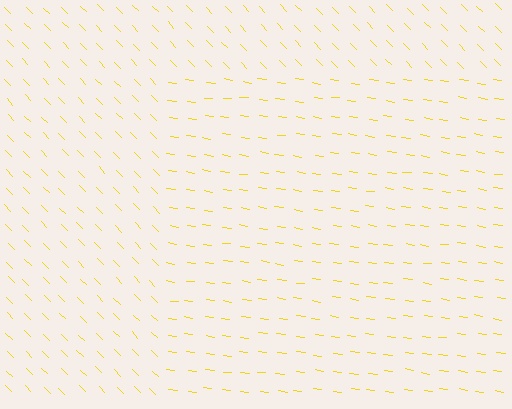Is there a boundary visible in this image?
Yes, there is a texture boundary formed by a change in line orientation.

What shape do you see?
I see a rectangle.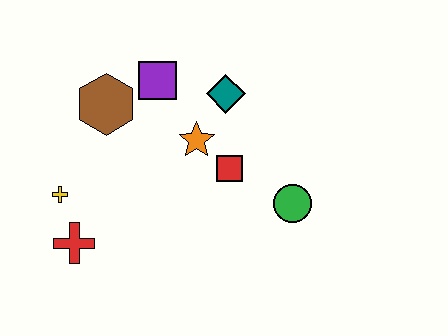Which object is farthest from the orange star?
The red cross is farthest from the orange star.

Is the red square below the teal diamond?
Yes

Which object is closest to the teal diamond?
The orange star is closest to the teal diamond.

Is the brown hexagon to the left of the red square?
Yes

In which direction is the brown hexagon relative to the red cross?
The brown hexagon is above the red cross.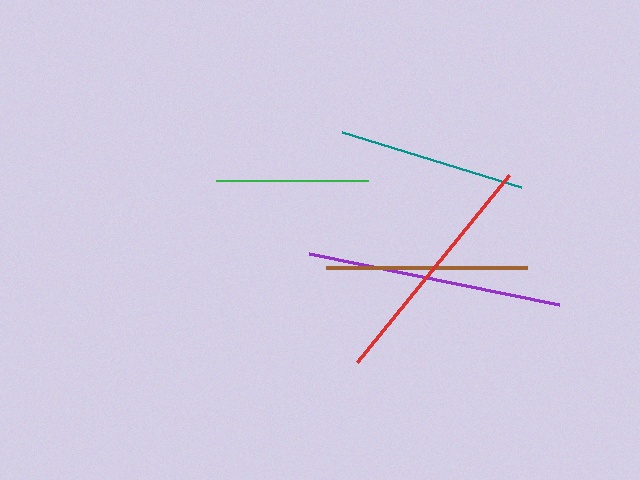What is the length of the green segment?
The green segment is approximately 152 pixels long.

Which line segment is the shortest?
The green line is the shortest at approximately 152 pixels.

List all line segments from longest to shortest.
From longest to shortest: purple, red, brown, teal, green.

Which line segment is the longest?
The purple line is the longest at approximately 256 pixels.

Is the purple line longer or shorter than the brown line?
The purple line is longer than the brown line.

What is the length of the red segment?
The red segment is approximately 241 pixels long.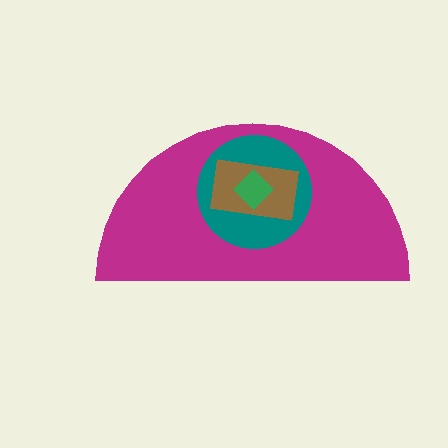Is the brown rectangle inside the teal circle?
Yes.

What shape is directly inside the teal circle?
The brown rectangle.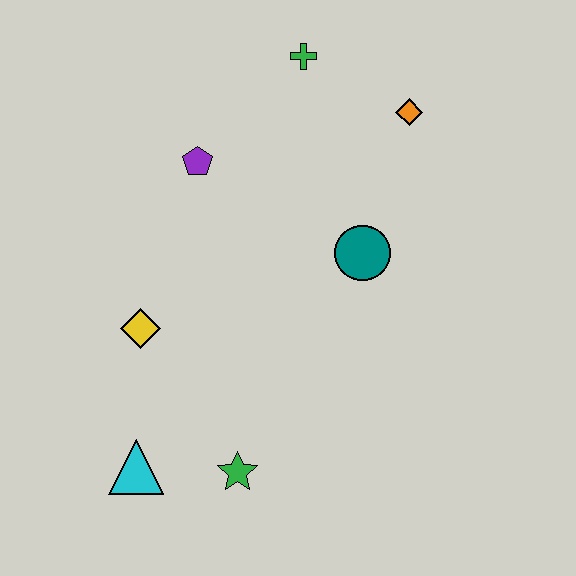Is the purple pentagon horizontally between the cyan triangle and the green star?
Yes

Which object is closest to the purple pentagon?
The green cross is closest to the purple pentagon.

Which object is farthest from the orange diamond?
The cyan triangle is farthest from the orange diamond.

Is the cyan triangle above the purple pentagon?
No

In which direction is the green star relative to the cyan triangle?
The green star is to the right of the cyan triangle.